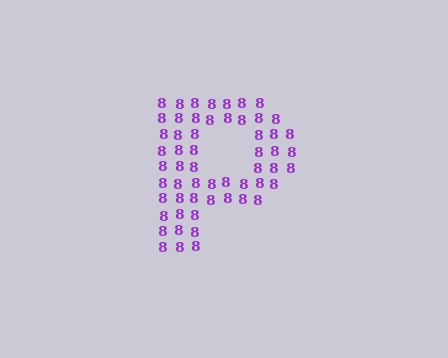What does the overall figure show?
The overall figure shows the letter P.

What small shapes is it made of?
It is made of small digit 8's.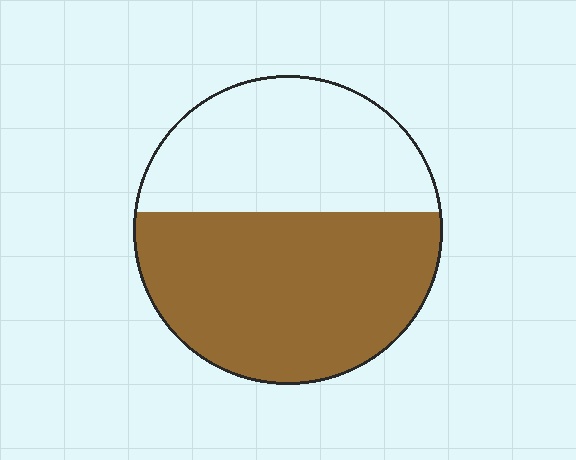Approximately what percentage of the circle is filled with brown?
Approximately 55%.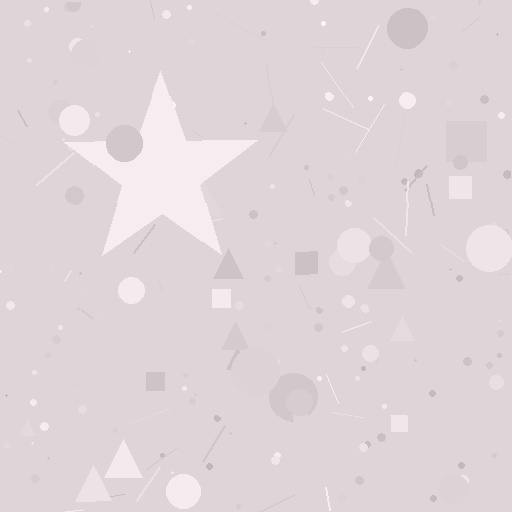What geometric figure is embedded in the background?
A star is embedded in the background.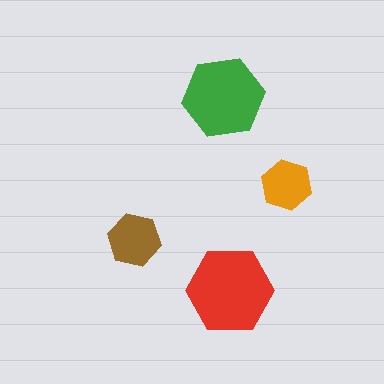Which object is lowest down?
The red hexagon is bottommost.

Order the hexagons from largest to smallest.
the red one, the green one, the brown one, the orange one.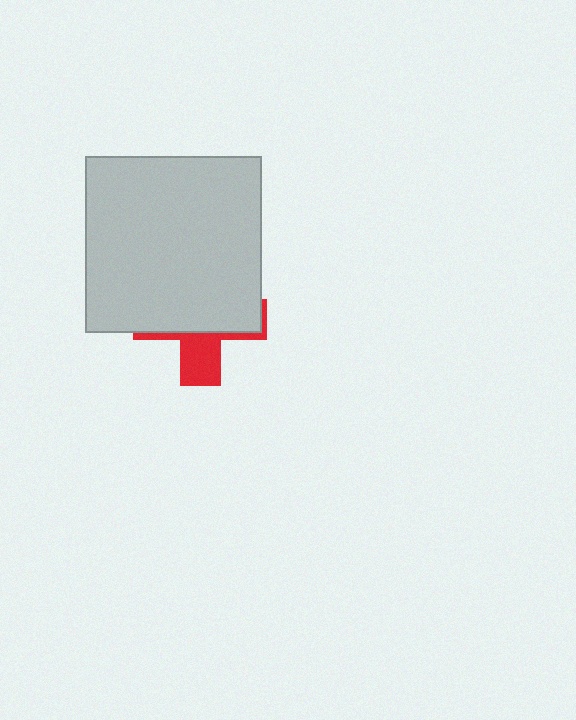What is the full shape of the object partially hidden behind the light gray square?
The partially hidden object is a red cross.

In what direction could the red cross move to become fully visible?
The red cross could move down. That would shift it out from behind the light gray square entirely.